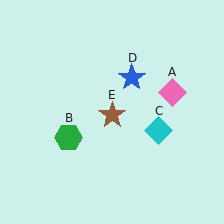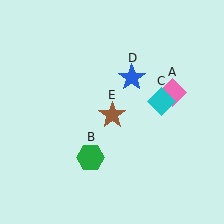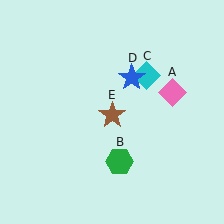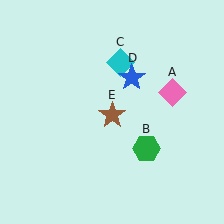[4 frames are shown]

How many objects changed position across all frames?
2 objects changed position: green hexagon (object B), cyan diamond (object C).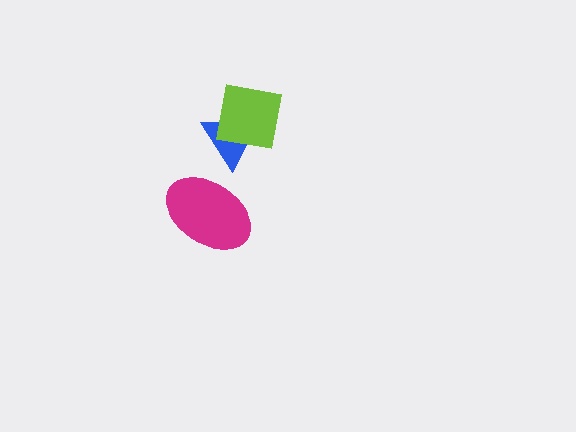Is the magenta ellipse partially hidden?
No, no other shape covers it.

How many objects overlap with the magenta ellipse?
0 objects overlap with the magenta ellipse.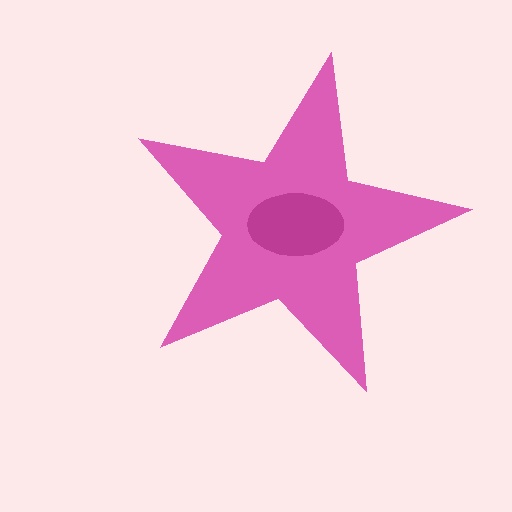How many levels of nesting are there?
2.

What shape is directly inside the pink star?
The magenta ellipse.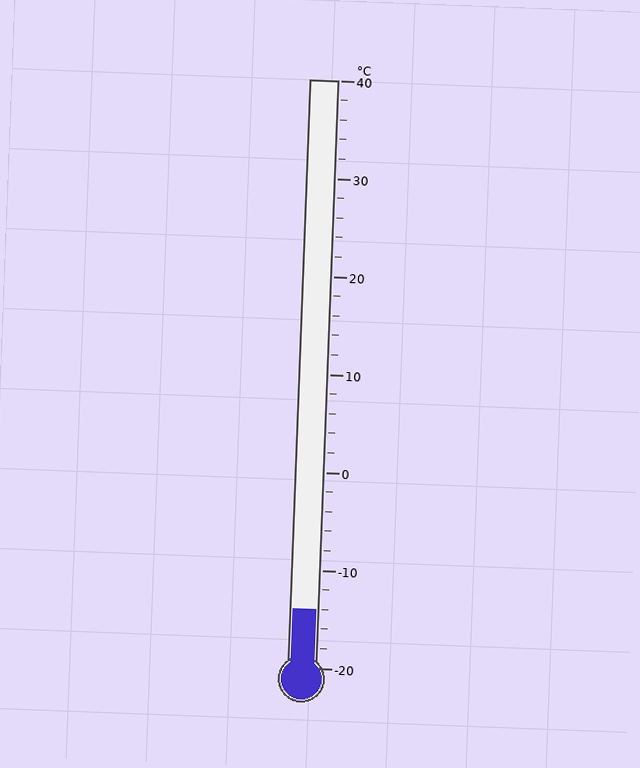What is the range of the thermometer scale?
The thermometer scale ranges from -20°C to 40°C.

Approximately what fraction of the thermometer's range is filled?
The thermometer is filled to approximately 10% of its range.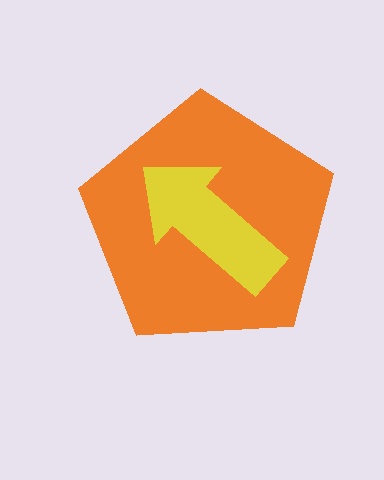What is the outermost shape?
The orange pentagon.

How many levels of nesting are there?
2.